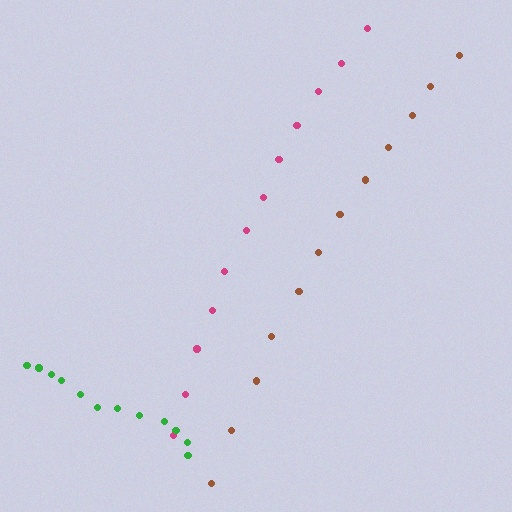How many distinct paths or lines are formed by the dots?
There are 3 distinct paths.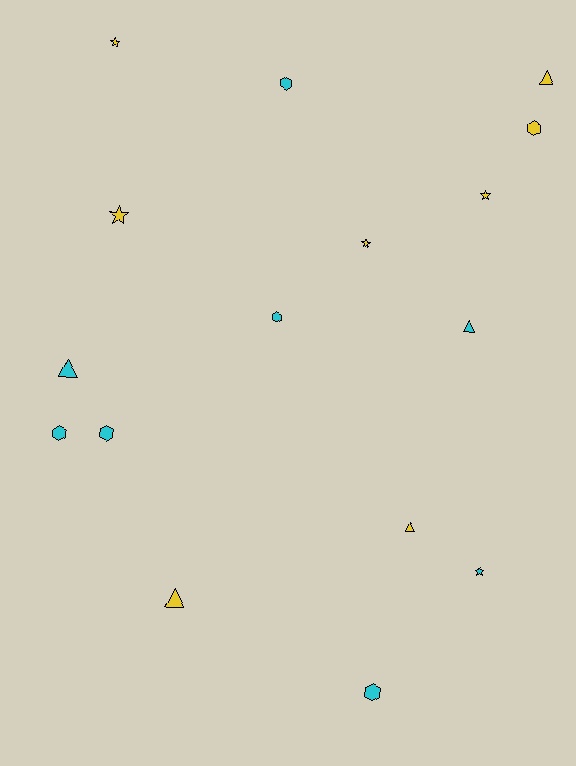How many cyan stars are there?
There is 1 cyan star.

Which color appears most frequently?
Cyan, with 8 objects.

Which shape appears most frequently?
Hexagon, with 6 objects.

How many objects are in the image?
There are 16 objects.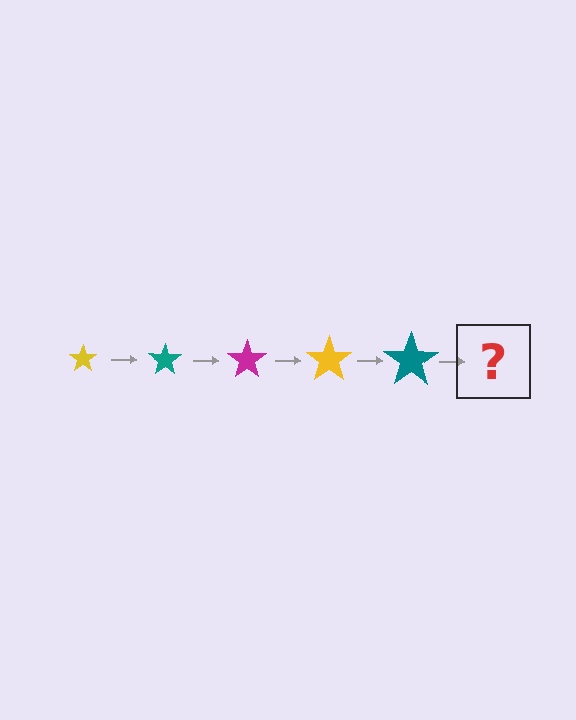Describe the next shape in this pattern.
It should be a magenta star, larger than the previous one.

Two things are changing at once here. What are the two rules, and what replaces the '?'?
The two rules are that the star grows larger each step and the color cycles through yellow, teal, and magenta. The '?' should be a magenta star, larger than the previous one.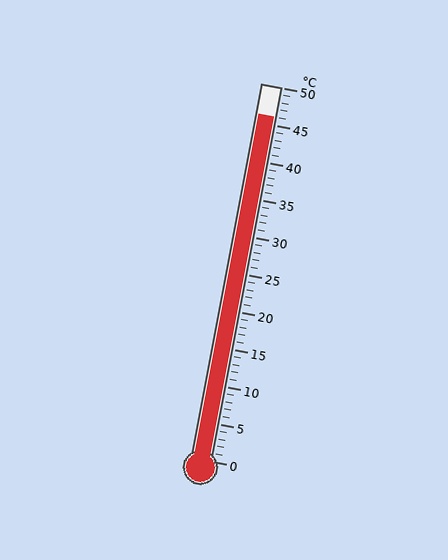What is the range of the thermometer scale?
The thermometer scale ranges from 0°C to 50°C.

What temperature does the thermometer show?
The thermometer shows approximately 46°C.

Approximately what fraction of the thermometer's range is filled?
The thermometer is filled to approximately 90% of its range.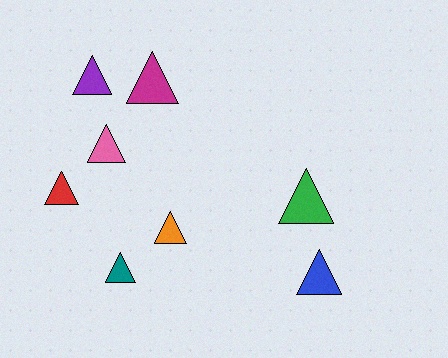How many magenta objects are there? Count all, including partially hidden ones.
There is 1 magenta object.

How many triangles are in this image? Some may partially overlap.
There are 8 triangles.